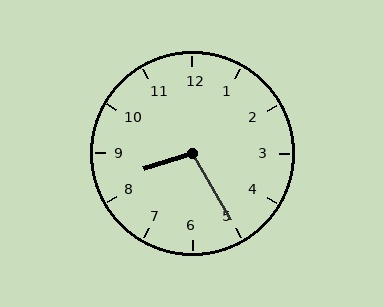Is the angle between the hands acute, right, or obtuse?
It is obtuse.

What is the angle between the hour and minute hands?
Approximately 102 degrees.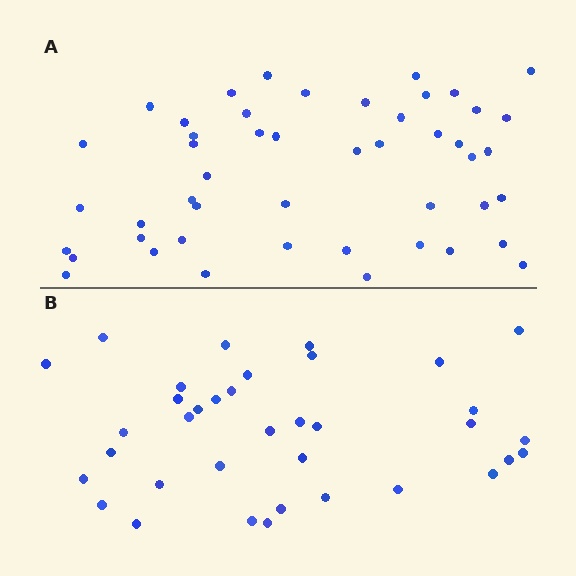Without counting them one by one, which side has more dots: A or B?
Region A (the top region) has more dots.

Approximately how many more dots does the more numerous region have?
Region A has roughly 12 or so more dots than region B.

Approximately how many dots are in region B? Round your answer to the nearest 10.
About 40 dots. (The exact count is 36, which rounds to 40.)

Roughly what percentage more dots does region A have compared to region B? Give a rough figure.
About 35% more.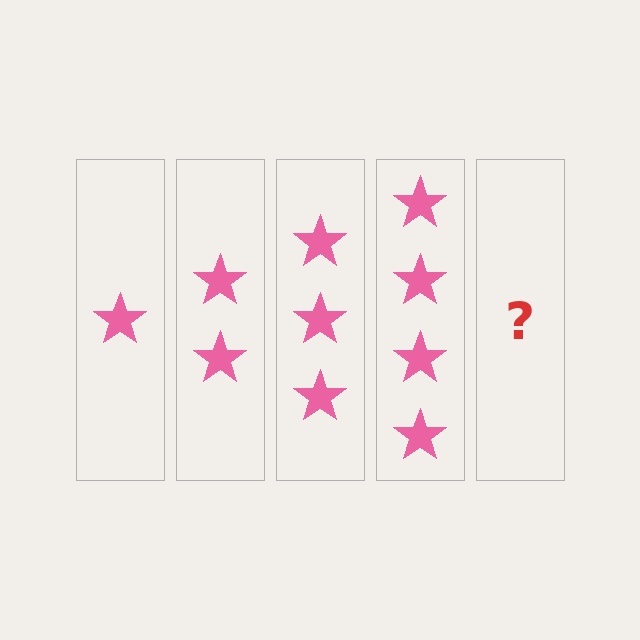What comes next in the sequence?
The next element should be 5 stars.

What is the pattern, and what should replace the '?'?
The pattern is that each step adds one more star. The '?' should be 5 stars.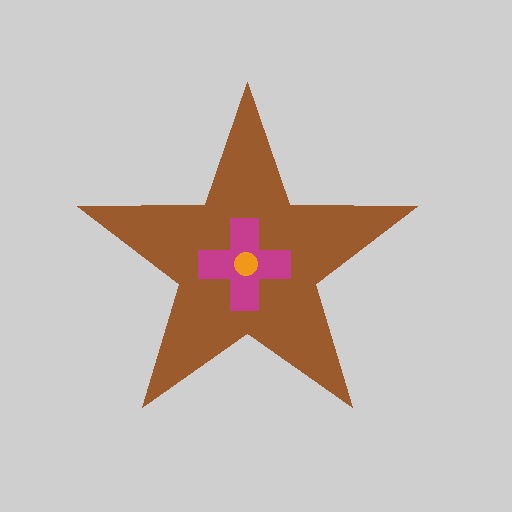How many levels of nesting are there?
3.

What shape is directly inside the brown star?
The magenta cross.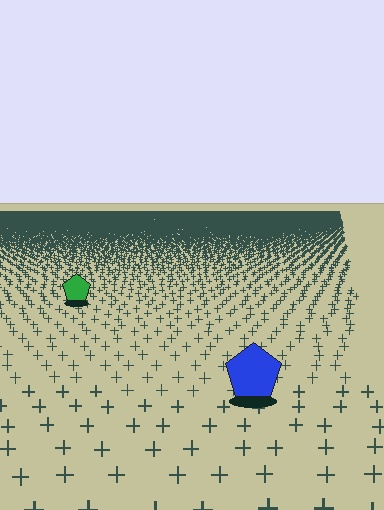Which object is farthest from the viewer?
The green pentagon is farthest from the viewer. It appears smaller and the ground texture around it is denser.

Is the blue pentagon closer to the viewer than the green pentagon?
Yes. The blue pentagon is closer — you can tell from the texture gradient: the ground texture is coarser near it.